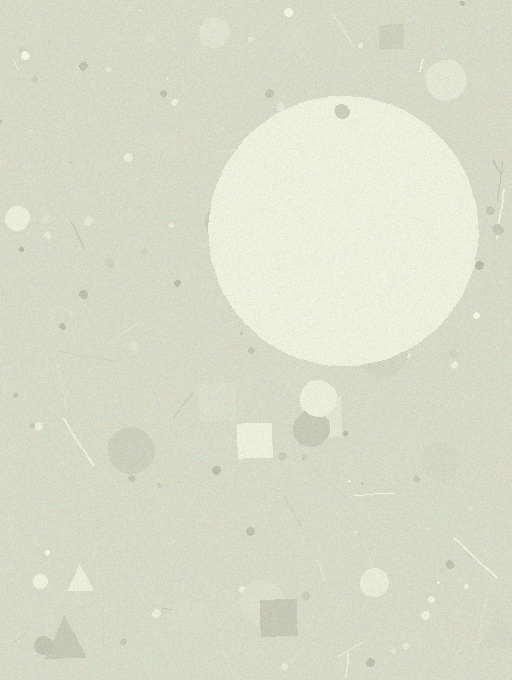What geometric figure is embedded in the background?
A circle is embedded in the background.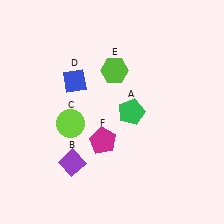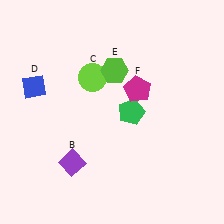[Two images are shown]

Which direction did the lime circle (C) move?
The lime circle (C) moved up.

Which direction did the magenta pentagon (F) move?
The magenta pentagon (F) moved up.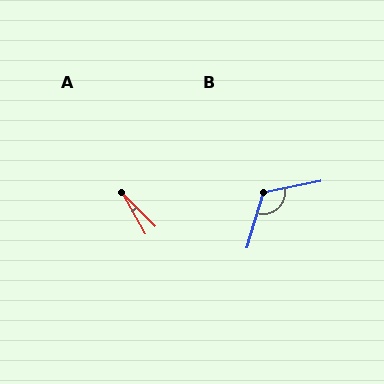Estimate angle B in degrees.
Approximately 117 degrees.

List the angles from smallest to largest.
A (16°), B (117°).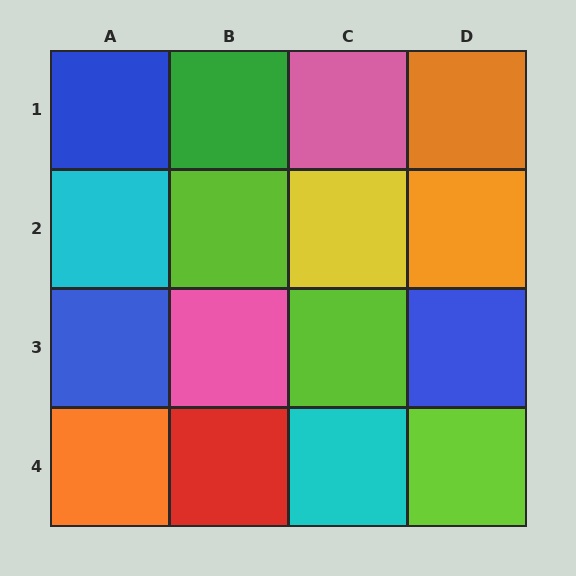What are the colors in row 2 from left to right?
Cyan, lime, yellow, orange.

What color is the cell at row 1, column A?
Blue.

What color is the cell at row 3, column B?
Pink.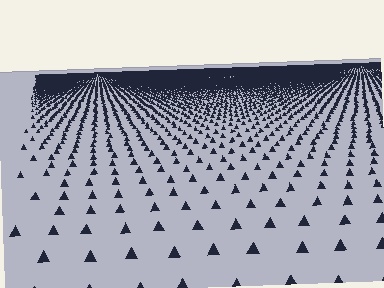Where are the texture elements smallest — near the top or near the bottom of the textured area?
Near the top.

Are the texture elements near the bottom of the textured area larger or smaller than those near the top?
Larger. Near the bottom, elements are closer to the viewer and appear at a bigger on-screen size.